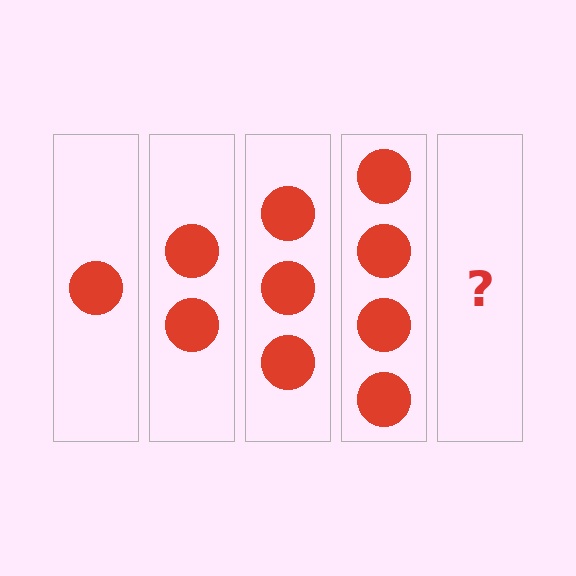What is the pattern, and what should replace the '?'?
The pattern is that each step adds one more circle. The '?' should be 5 circles.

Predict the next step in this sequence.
The next step is 5 circles.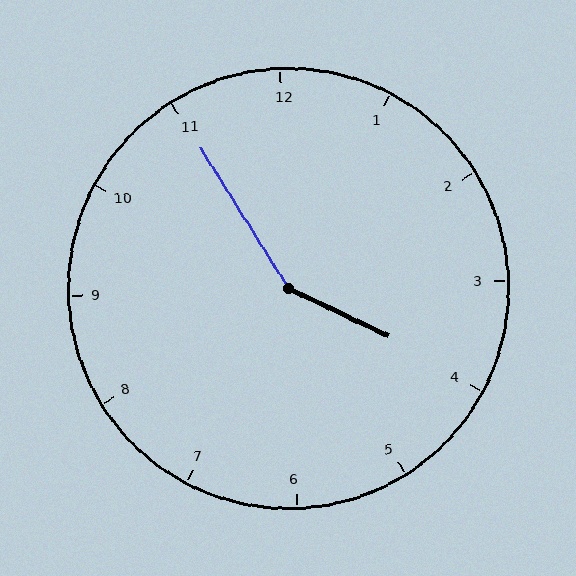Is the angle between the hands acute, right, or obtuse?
It is obtuse.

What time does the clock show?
3:55.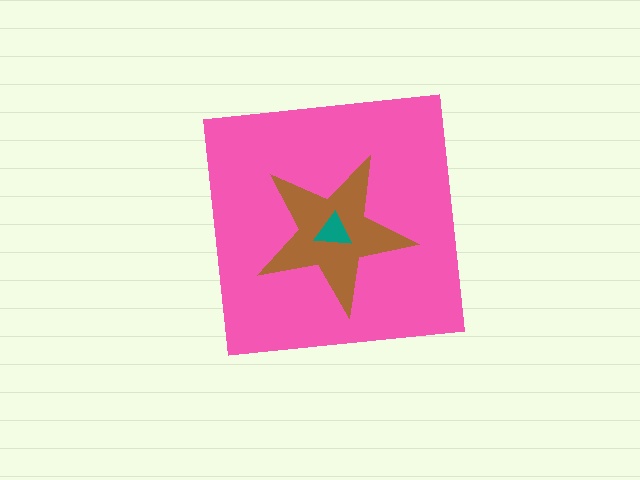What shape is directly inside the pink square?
The brown star.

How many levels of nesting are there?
3.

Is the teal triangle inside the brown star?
Yes.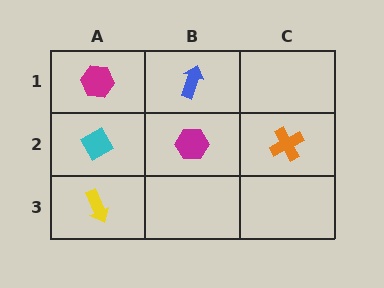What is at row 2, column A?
A cyan diamond.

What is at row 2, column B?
A magenta hexagon.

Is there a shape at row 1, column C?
No, that cell is empty.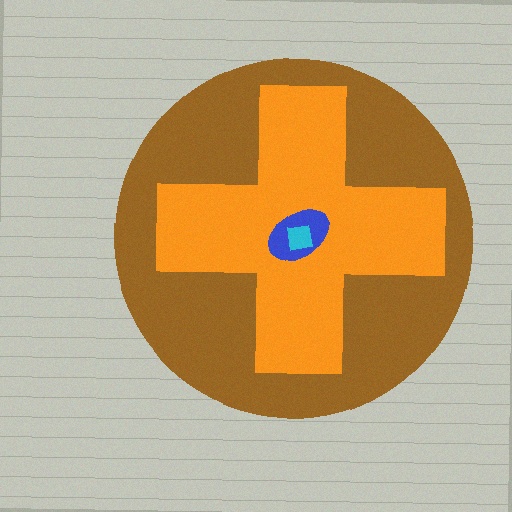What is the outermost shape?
The brown circle.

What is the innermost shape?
The cyan square.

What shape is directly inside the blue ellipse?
The cyan square.